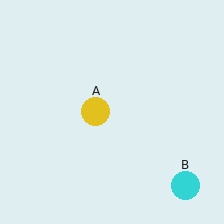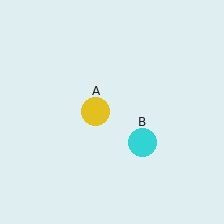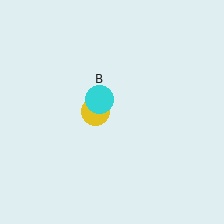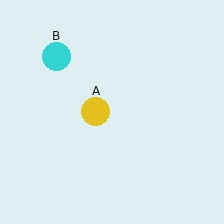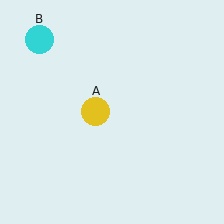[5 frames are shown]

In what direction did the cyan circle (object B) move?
The cyan circle (object B) moved up and to the left.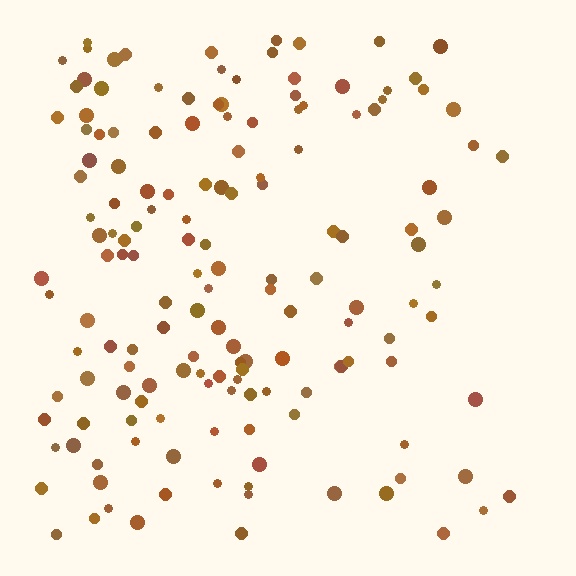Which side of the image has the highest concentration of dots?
The left.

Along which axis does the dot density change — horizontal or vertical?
Horizontal.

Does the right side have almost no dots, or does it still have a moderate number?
Still a moderate number, just noticeably fewer than the left.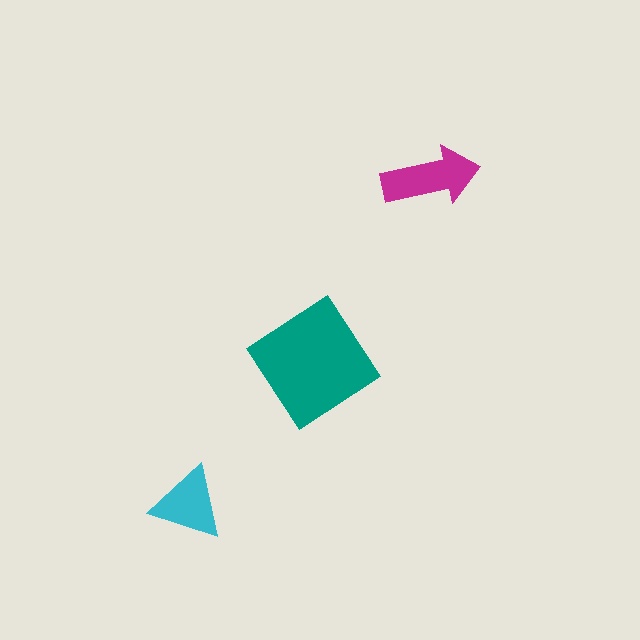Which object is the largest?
The teal diamond.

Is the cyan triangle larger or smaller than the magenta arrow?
Smaller.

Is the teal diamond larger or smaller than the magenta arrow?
Larger.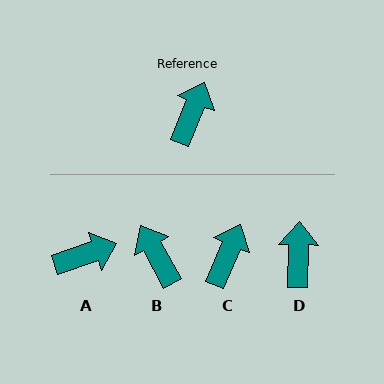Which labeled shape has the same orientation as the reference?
C.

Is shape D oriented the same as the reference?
No, it is off by about 21 degrees.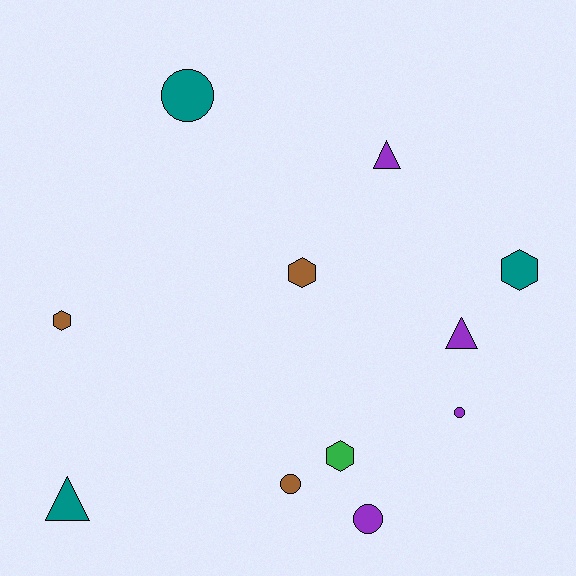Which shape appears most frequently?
Hexagon, with 4 objects.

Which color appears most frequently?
Purple, with 4 objects.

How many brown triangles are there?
There are no brown triangles.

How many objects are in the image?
There are 11 objects.